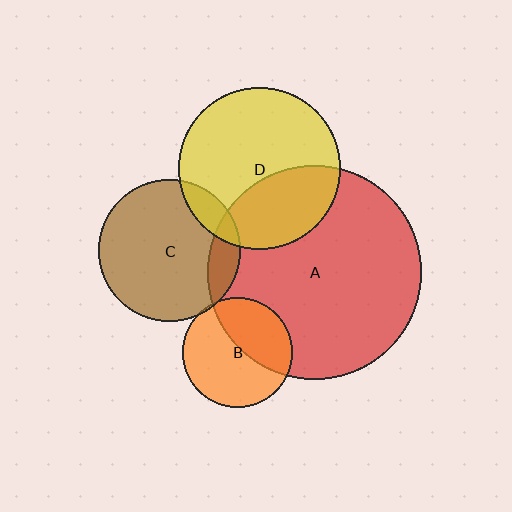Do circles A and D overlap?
Yes.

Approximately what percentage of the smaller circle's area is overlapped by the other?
Approximately 35%.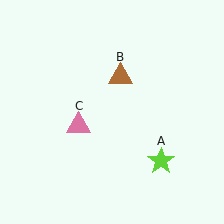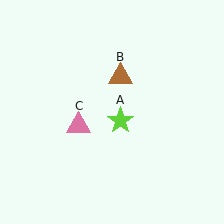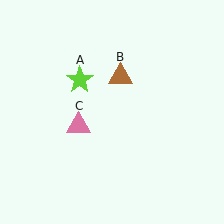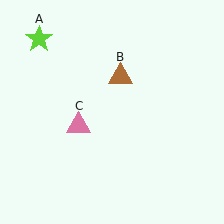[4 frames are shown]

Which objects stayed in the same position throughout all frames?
Brown triangle (object B) and pink triangle (object C) remained stationary.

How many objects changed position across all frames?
1 object changed position: lime star (object A).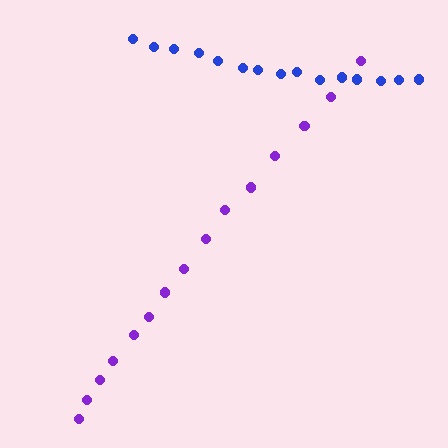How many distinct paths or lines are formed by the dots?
There are 2 distinct paths.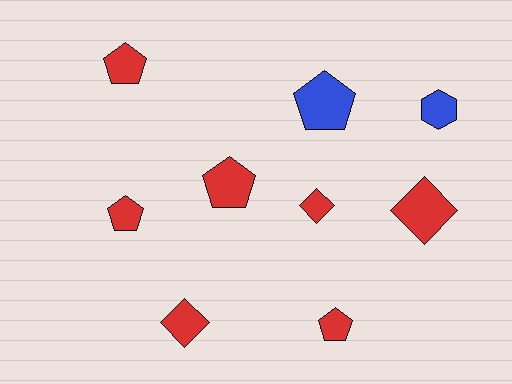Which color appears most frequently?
Red, with 7 objects.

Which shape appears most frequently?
Pentagon, with 5 objects.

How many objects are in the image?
There are 9 objects.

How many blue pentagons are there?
There is 1 blue pentagon.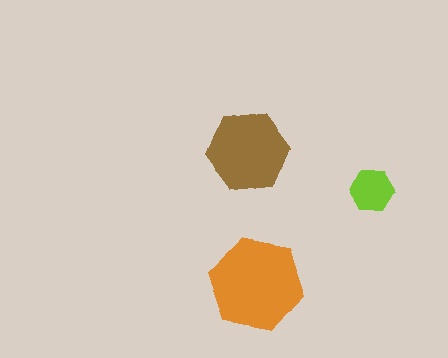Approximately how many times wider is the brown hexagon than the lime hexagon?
About 2 times wider.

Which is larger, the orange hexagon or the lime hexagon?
The orange one.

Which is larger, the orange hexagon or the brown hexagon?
The orange one.